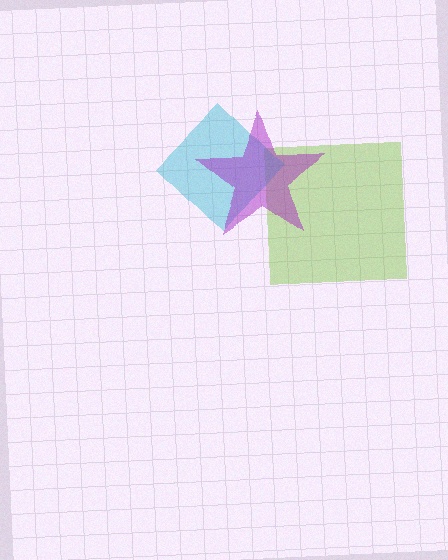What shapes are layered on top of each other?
The layered shapes are: a lime square, a cyan diamond, a purple star.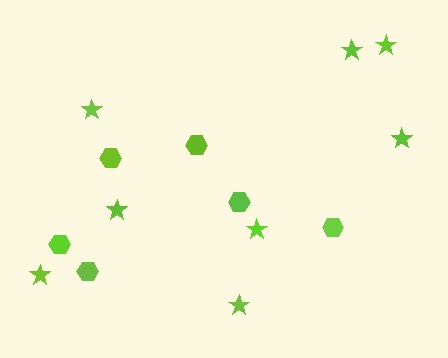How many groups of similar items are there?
There are 2 groups: one group of hexagons (6) and one group of stars (8).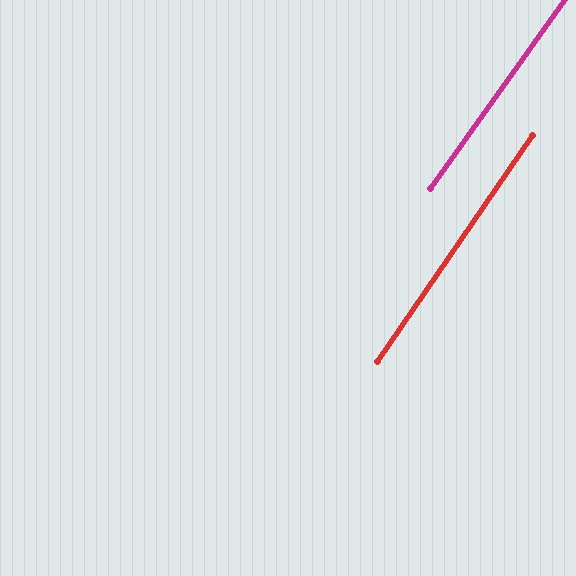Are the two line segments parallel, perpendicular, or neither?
Parallel — their directions differ by only 1.1°.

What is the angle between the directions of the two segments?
Approximately 1 degree.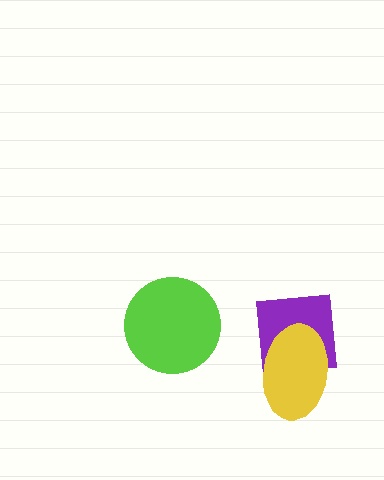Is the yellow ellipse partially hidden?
No, no other shape covers it.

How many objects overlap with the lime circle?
0 objects overlap with the lime circle.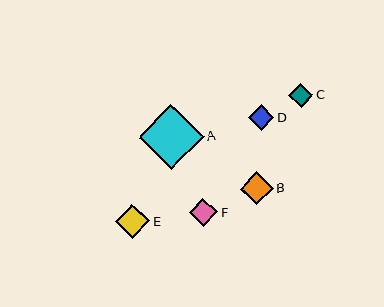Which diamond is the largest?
Diamond A is the largest with a size of approximately 65 pixels.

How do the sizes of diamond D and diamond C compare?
Diamond D and diamond C are approximately the same size.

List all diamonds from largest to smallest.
From largest to smallest: A, E, B, F, D, C.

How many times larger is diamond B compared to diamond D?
Diamond B is approximately 1.3 times the size of diamond D.